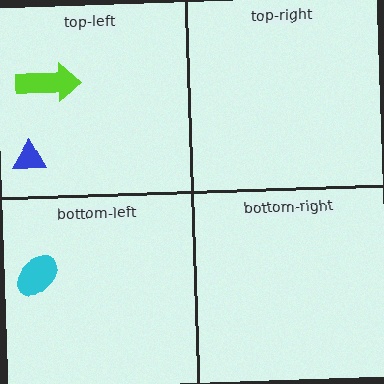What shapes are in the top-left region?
The lime arrow, the blue triangle.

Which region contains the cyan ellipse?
The bottom-left region.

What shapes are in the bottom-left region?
The cyan ellipse.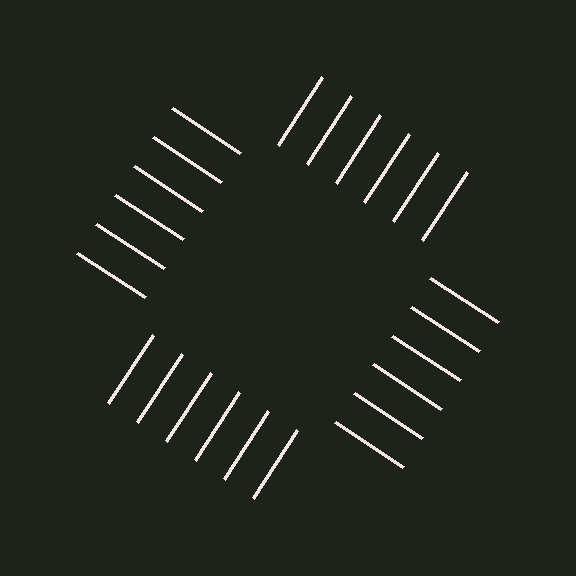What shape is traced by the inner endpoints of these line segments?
An illusory square — the line segments terminate on its edges but no continuous stroke is drawn.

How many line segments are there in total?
24 — 6 along each of the 4 edges.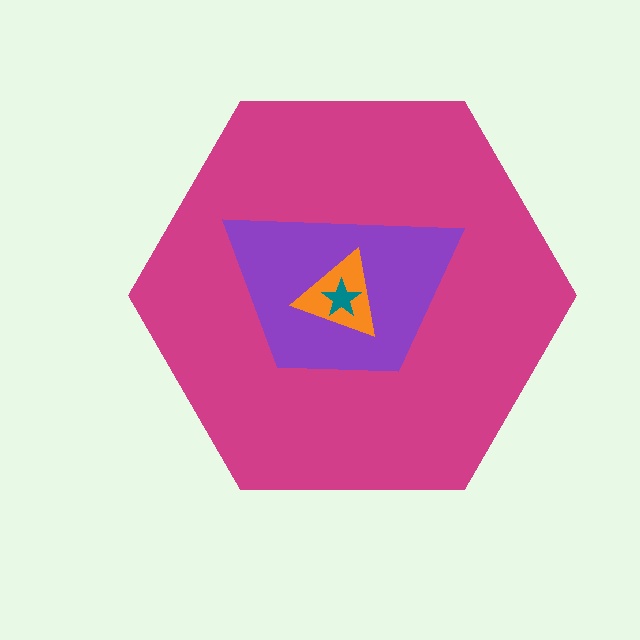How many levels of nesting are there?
4.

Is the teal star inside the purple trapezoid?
Yes.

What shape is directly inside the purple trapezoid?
The orange triangle.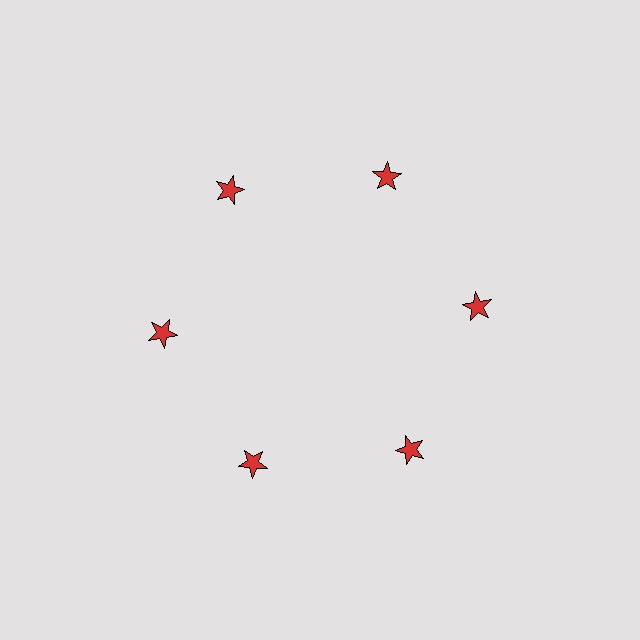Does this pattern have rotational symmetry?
Yes, this pattern has 6-fold rotational symmetry. It looks the same after rotating 60 degrees around the center.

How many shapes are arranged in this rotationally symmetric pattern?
There are 6 shapes, arranged in 6 groups of 1.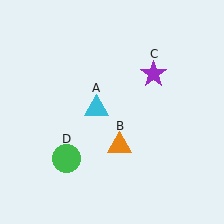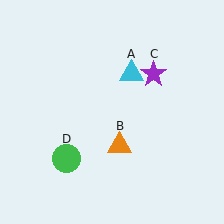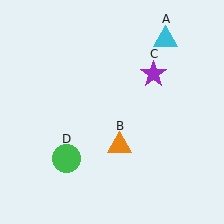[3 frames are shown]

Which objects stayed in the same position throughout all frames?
Orange triangle (object B) and purple star (object C) and green circle (object D) remained stationary.